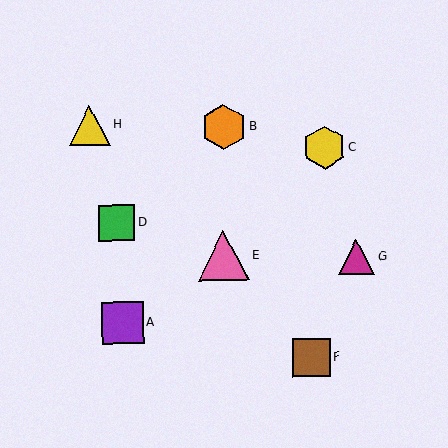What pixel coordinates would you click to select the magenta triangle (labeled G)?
Click at (357, 257) to select the magenta triangle G.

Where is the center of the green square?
The center of the green square is at (117, 223).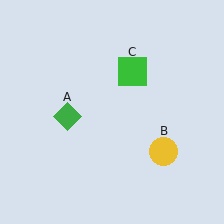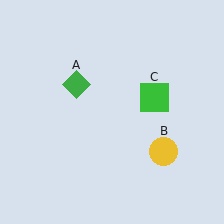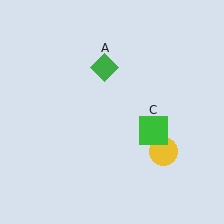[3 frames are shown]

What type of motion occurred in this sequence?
The green diamond (object A), green square (object C) rotated clockwise around the center of the scene.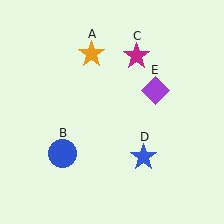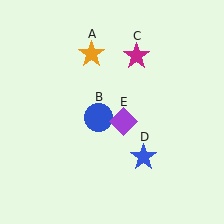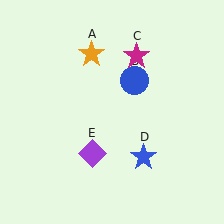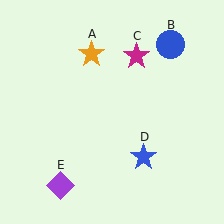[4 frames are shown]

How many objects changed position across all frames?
2 objects changed position: blue circle (object B), purple diamond (object E).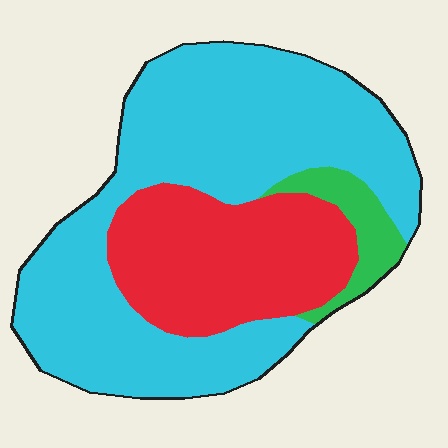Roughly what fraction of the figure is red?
Red covers 29% of the figure.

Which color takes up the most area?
Cyan, at roughly 65%.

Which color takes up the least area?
Green, at roughly 5%.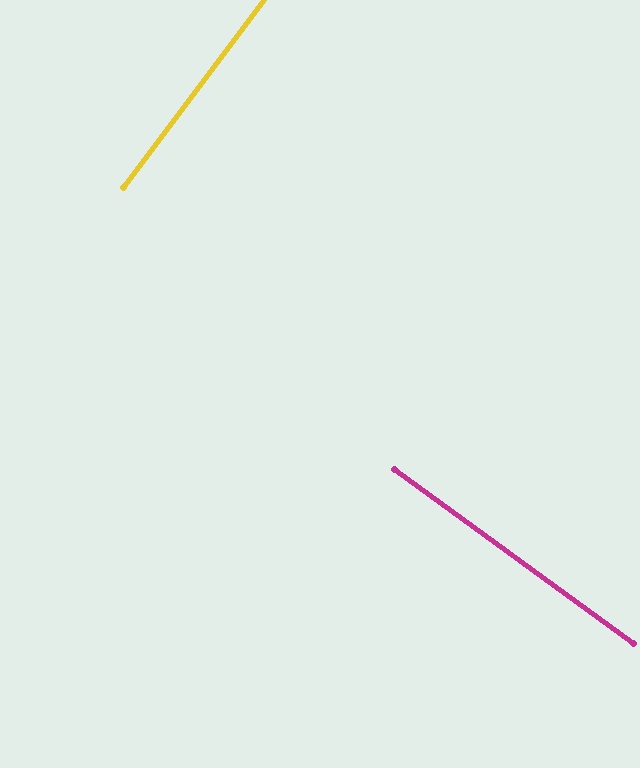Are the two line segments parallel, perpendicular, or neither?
Perpendicular — they meet at approximately 89°.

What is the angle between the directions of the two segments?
Approximately 89 degrees.